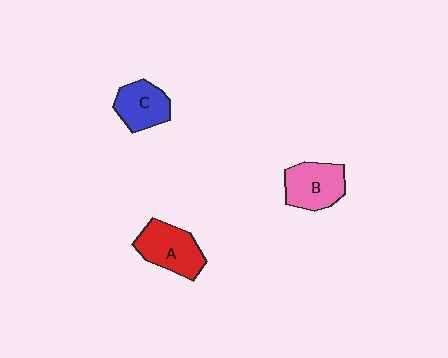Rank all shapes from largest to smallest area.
From largest to smallest: A (red), B (pink), C (blue).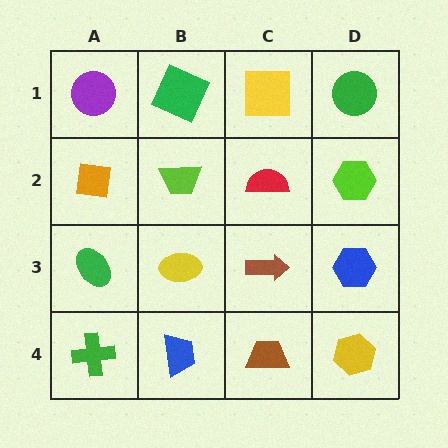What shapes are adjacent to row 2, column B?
A green square (row 1, column B), a yellow ellipse (row 3, column B), an orange square (row 2, column A), a red semicircle (row 2, column C).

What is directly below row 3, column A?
A green cross.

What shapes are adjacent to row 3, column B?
A lime trapezoid (row 2, column B), a blue trapezoid (row 4, column B), a green ellipse (row 3, column A), a brown arrow (row 3, column C).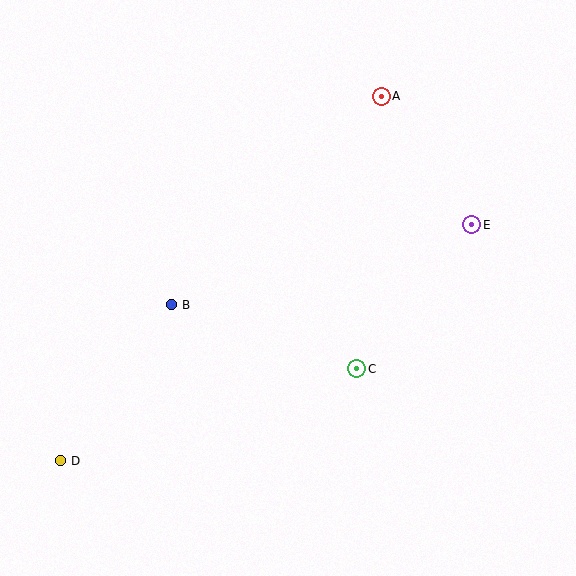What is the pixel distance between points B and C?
The distance between B and C is 196 pixels.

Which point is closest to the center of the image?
Point C at (357, 369) is closest to the center.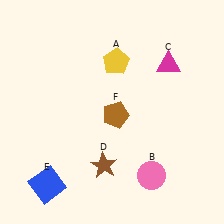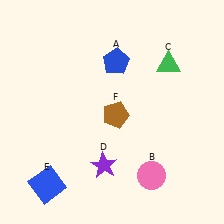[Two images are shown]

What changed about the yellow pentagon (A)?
In Image 1, A is yellow. In Image 2, it changed to blue.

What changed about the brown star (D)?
In Image 1, D is brown. In Image 2, it changed to purple.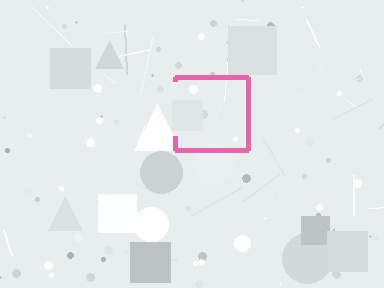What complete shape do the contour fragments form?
The contour fragments form a square.